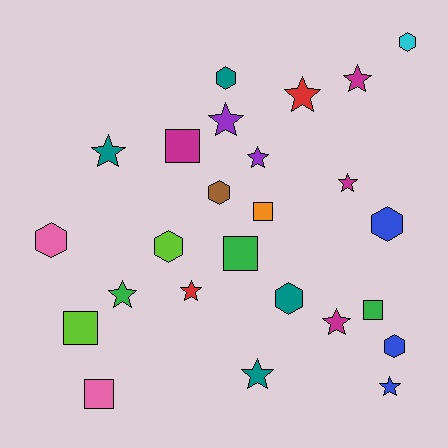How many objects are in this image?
There are 25 objects.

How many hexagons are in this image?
There are 8 hexagons.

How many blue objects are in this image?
There are 3 blue objects.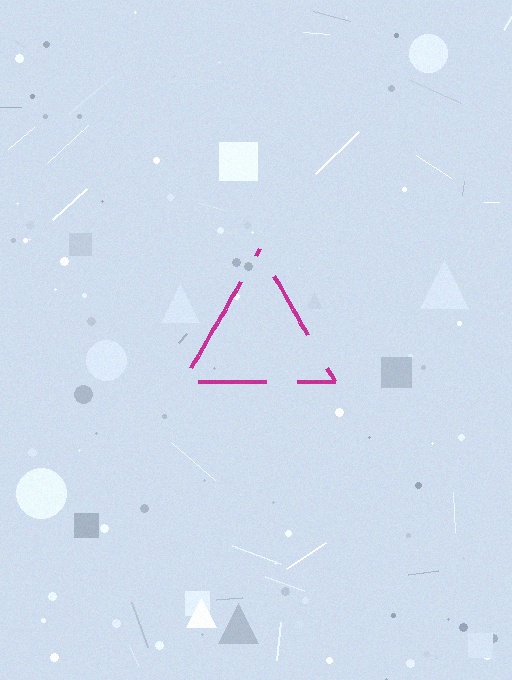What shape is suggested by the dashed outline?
The dashed outline suggests a triangle.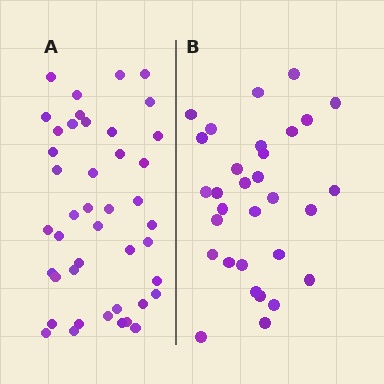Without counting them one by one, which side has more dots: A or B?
Region A (the left region) has more dots.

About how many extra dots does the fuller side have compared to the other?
Region A has roughly 12 or so more dots than region B.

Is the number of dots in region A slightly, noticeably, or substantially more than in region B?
Region A has noticeably more, but not dramatically so. The ratio is roughly 1.4 to 1.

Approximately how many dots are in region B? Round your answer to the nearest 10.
About 30 dots. (The exact count is 31, which rounds to 30.)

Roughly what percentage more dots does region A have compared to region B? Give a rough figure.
About 40% more.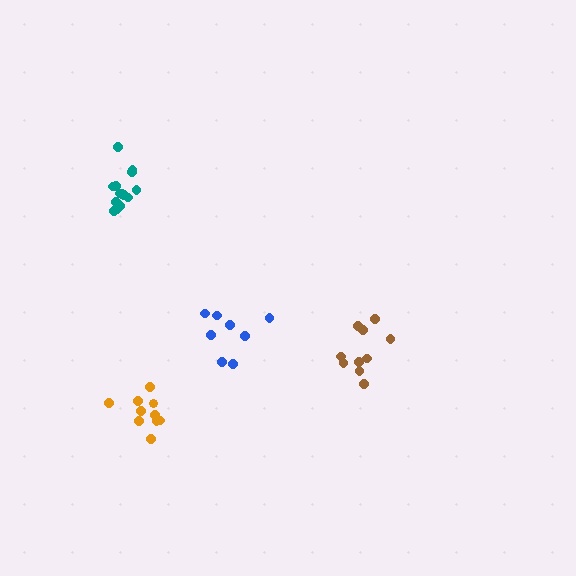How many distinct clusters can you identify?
There are 4 distinct clusters.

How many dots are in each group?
Group 1: 10 dots, Group 2: 8 dots, Group 3: 14 dots, Group 4: 10 dots (42 total).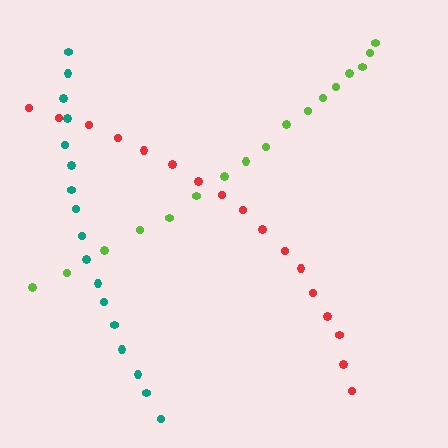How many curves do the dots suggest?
There are 3 distinct paths.